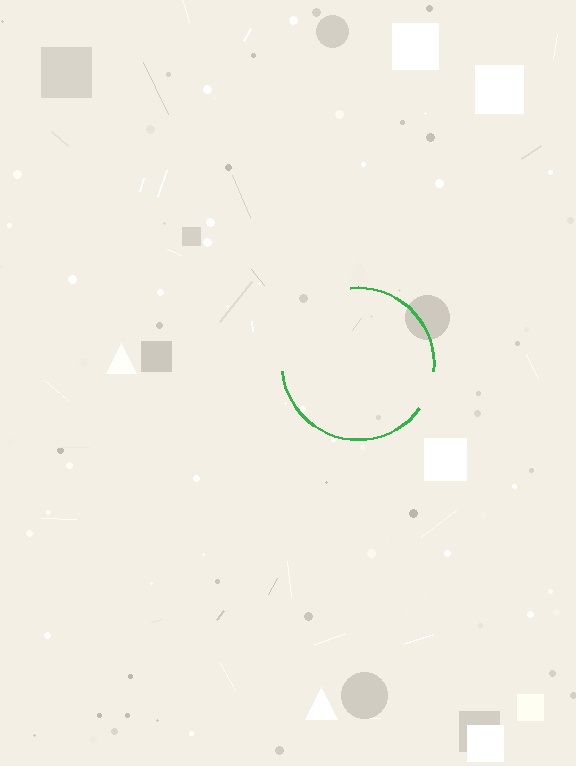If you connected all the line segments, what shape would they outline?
They would outline a circle.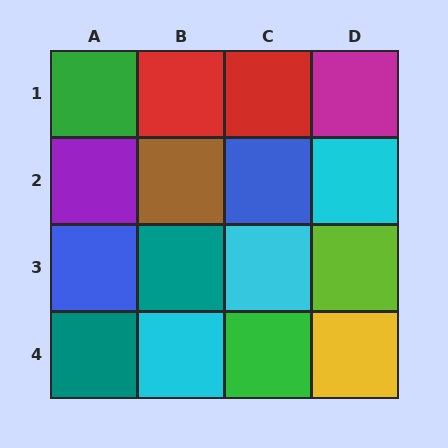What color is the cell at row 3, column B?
Teal.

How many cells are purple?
1 cell is purple.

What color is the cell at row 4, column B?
Cyan.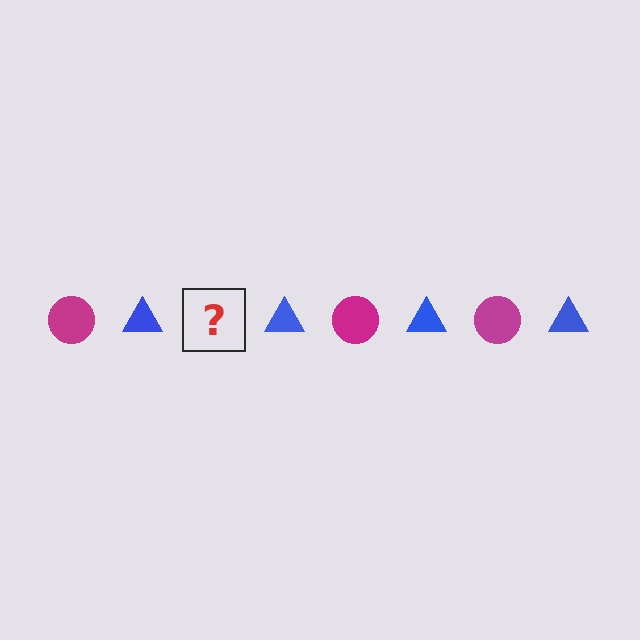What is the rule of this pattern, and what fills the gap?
The rule is that the pattern alternates between magenta circle and blue triangle. The gap should be filled with a magenta circle.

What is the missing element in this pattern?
The missing element is a magenta circle.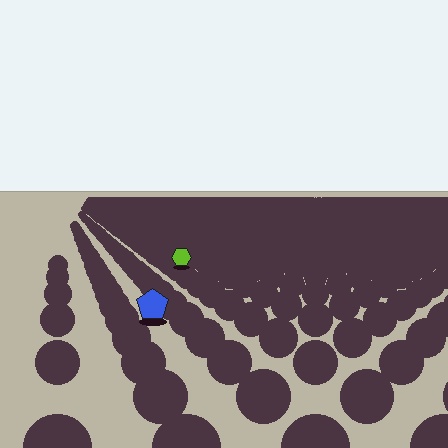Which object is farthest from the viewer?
The lime hexagon is farthest from the viewer. It appears smaller and the ground texture around it is denser.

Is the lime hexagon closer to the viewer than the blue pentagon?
No. The blue pentagon is closer — you can tell from the texture gradient: the ground texture is coarser near it.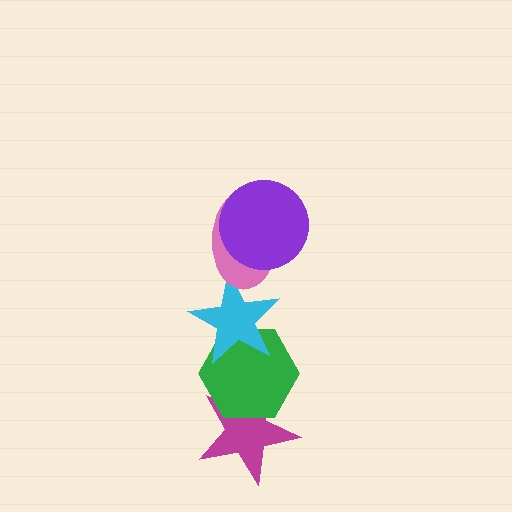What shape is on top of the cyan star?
The pink ellipse is on top of the cyan star.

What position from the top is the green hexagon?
The green hexagon is 4th from the top.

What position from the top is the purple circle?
The purple circle is 1st from the top.